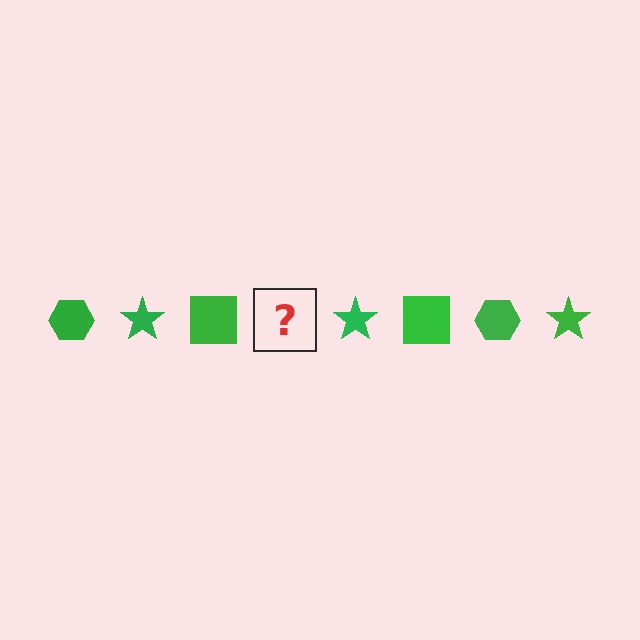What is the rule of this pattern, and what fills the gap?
The rule is that the pattern cycles through hexagon, star, square shapes in green. The gap should be filled with a green hexagon.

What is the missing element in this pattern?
The missing element is a green hexagon.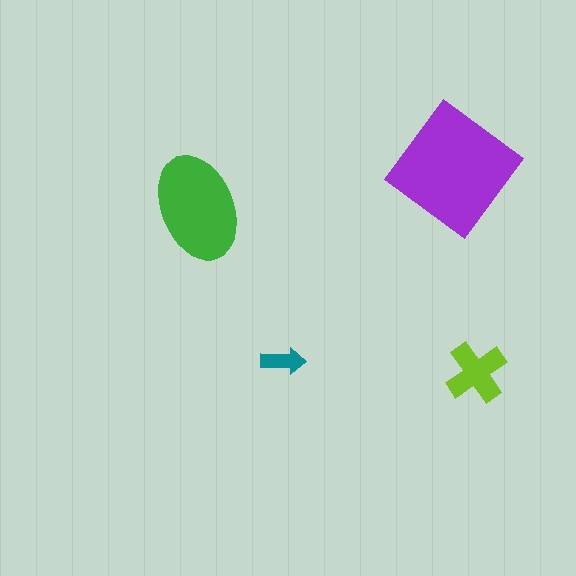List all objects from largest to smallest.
The purple diamond, the green ellipse, the lime cross, the teal arrow.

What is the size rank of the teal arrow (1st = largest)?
4th.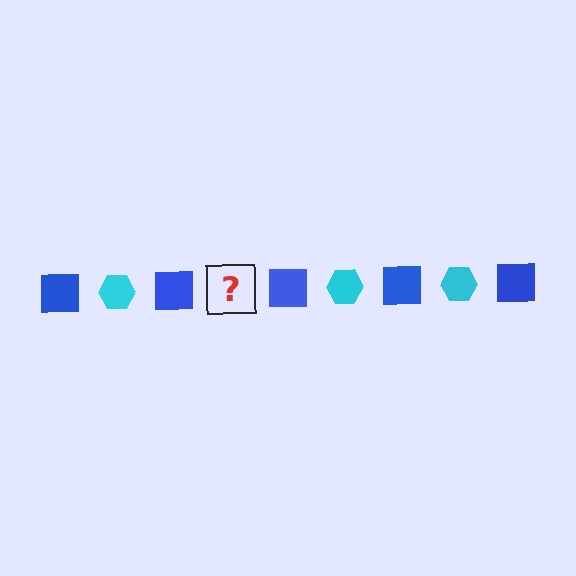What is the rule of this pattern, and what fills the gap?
The rule is that the pattern alternates between blue square and cyan hexagon. The gap should be filled with a cyan hexagon.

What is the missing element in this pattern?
The missing element is a cyan hexagon.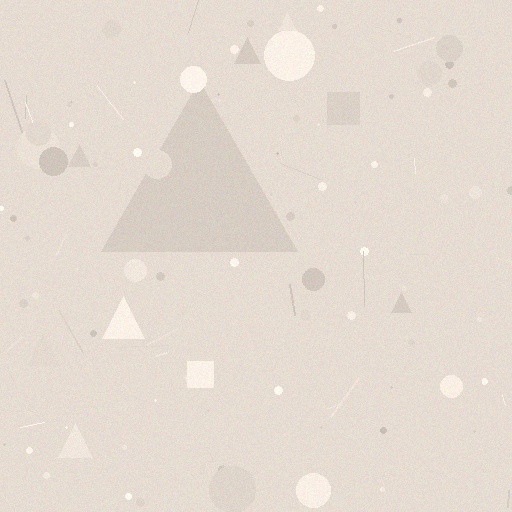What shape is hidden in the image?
A triangle is hidden in the image.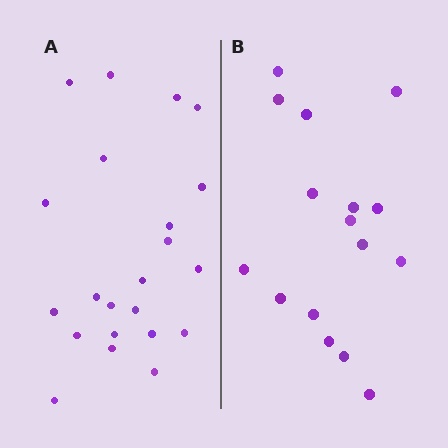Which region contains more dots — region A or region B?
Region A (the left region) has more dots.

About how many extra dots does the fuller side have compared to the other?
Region A has about 6 more dots than region B.